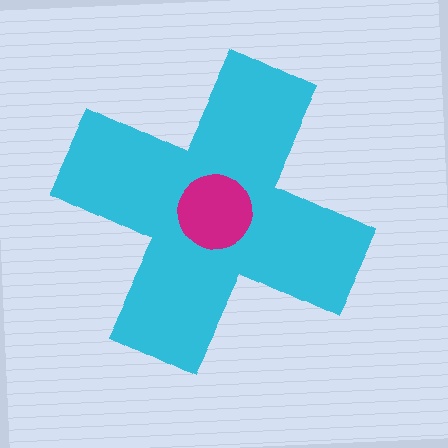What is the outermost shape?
The cyan cross.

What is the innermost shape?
The magenta circle.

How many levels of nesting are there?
2.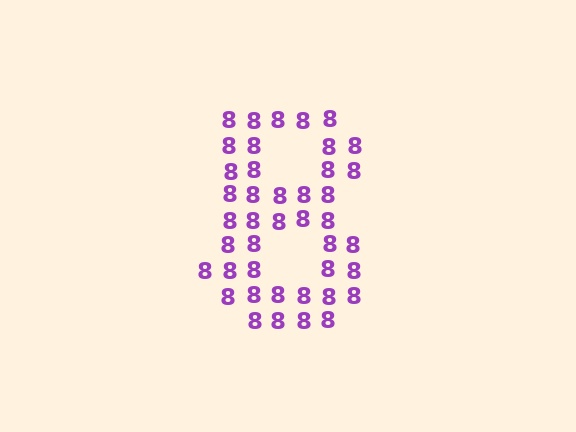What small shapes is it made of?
It is made of small digit 8's.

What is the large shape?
The large shape is the digit 8.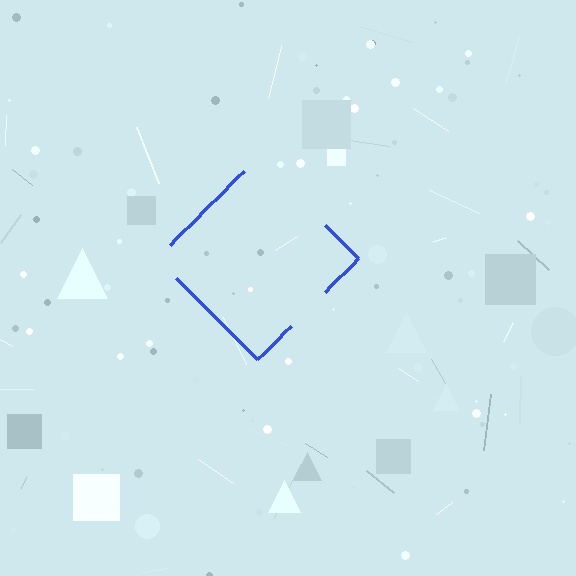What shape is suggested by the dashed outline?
The dashed outline suggests a diamond.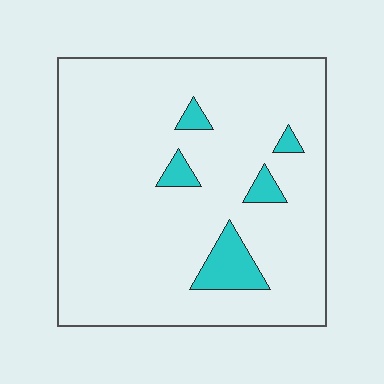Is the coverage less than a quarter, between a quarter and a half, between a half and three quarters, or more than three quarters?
Less than a quarter.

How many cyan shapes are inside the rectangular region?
5.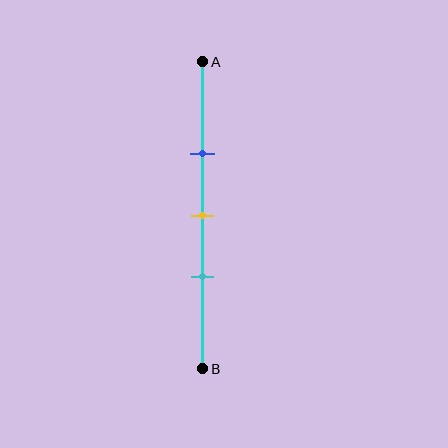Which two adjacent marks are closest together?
The yellow and cyan marks are the closest adjacent pair.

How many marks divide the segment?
There are 3 marks dividing the segment.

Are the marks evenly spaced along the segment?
Yes, the marks are approximately evenly spaced.